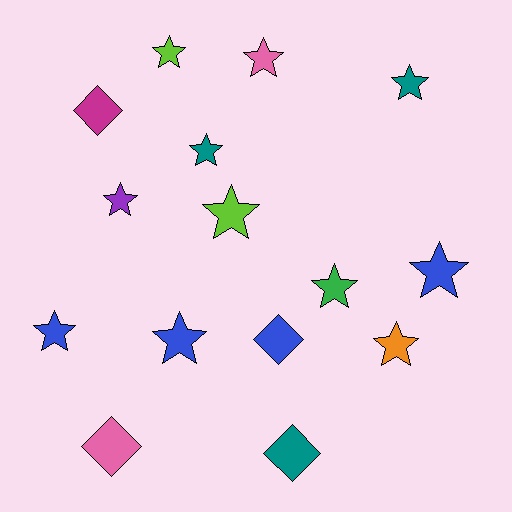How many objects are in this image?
There are 15 objects.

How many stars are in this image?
There are 11 stars.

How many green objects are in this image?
There is 1 green object.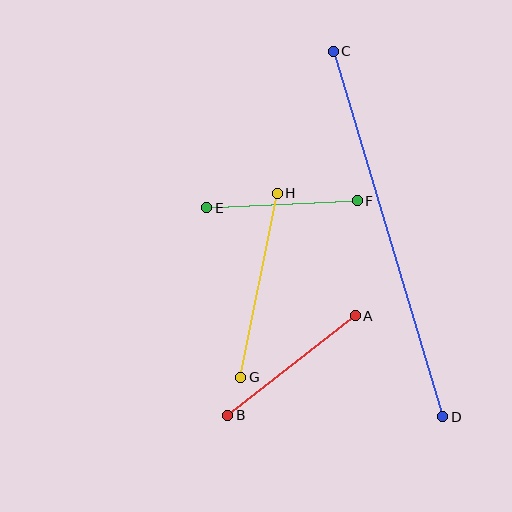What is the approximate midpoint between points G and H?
The midpoint is at approximately (259, 285) pixels.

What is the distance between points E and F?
The distance is approximately 151 pixels.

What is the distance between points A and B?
The distance is approximately 162 pixels.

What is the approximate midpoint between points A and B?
The midpoint is at approximately (291, 366) pixels.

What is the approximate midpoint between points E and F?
The midpoint is at approximately (282, 204) pixels.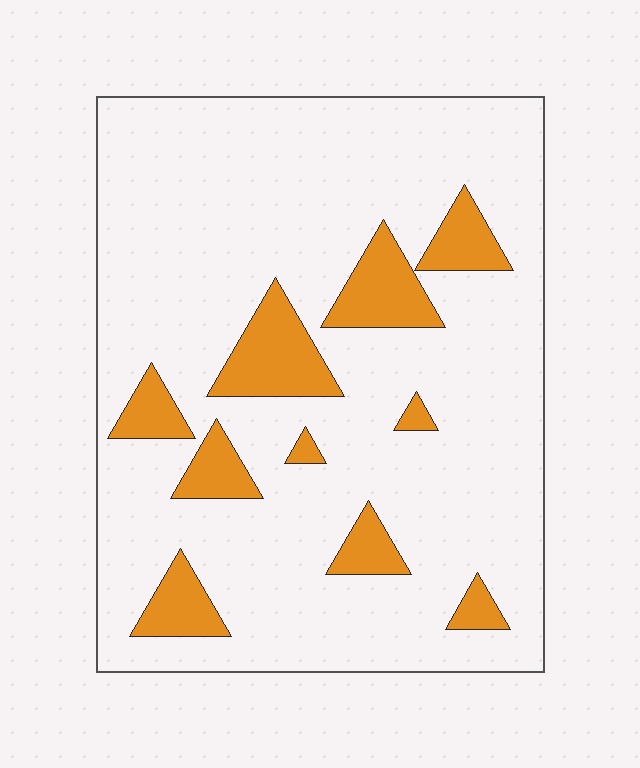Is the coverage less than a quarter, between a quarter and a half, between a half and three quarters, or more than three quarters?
Less than a quarter.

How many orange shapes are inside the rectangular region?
10.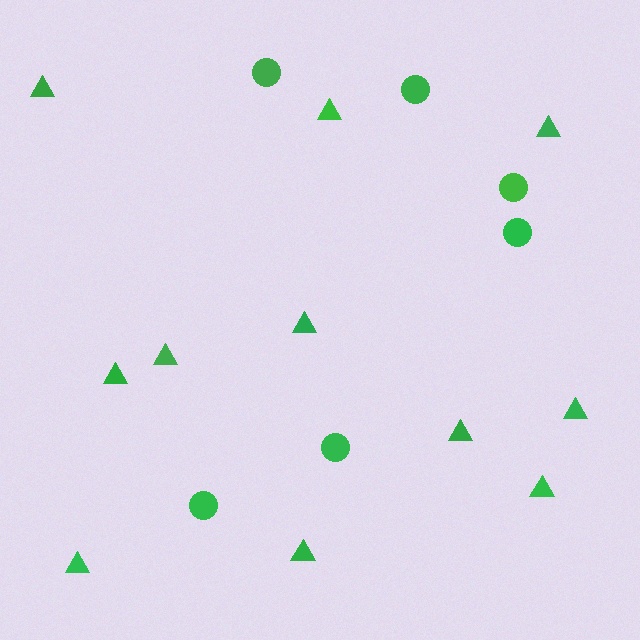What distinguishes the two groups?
There are 2 groups: one group of circles (6) and one group of triangles (11).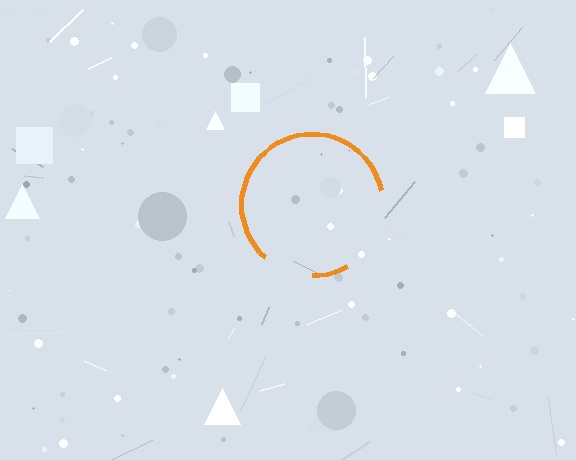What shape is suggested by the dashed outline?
The dashed outline suggests a circle.